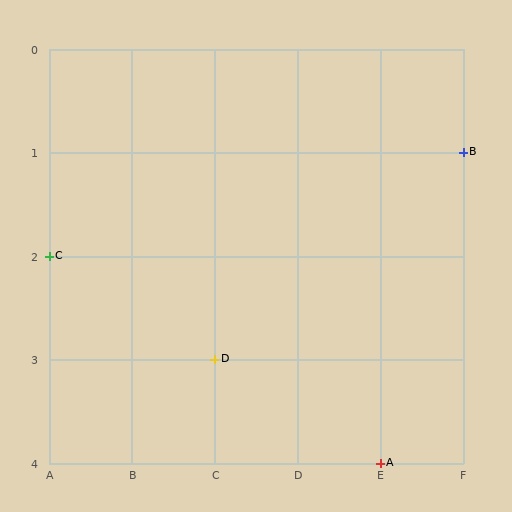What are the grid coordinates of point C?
Point C is at grid coordinates (A, 2).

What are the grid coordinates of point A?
Point A is at grid coordinates (E, 4).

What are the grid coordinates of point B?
Point B is at grid coordinates (F, 1).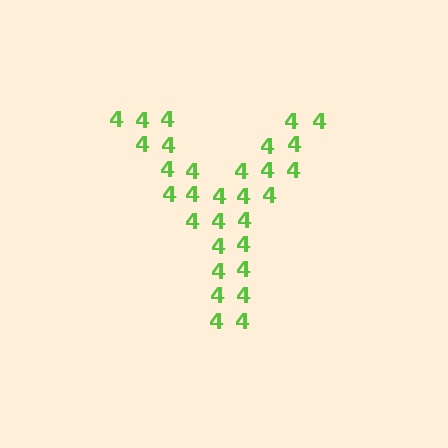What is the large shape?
The large shape is the letter Y.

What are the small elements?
The small elements are digit 4's.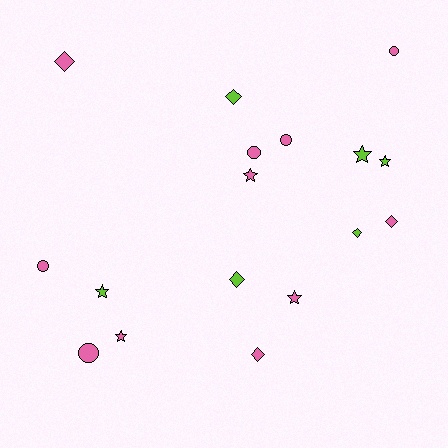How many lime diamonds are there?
There are 3 lime diamonds.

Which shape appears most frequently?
Diamond, with 6 objects.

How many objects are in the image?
There are 17 objects.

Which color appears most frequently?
Pink, with 11 objects.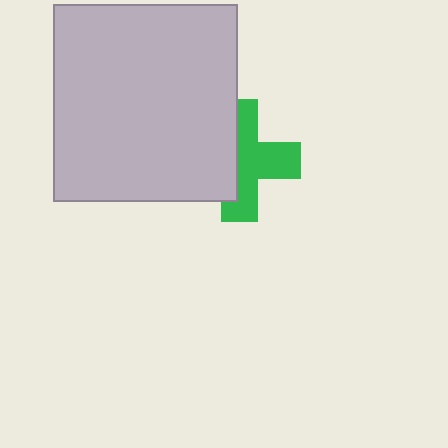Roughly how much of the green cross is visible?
About half of it is visible (roughly 57%).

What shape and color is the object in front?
The object in front is a light gray rectangle.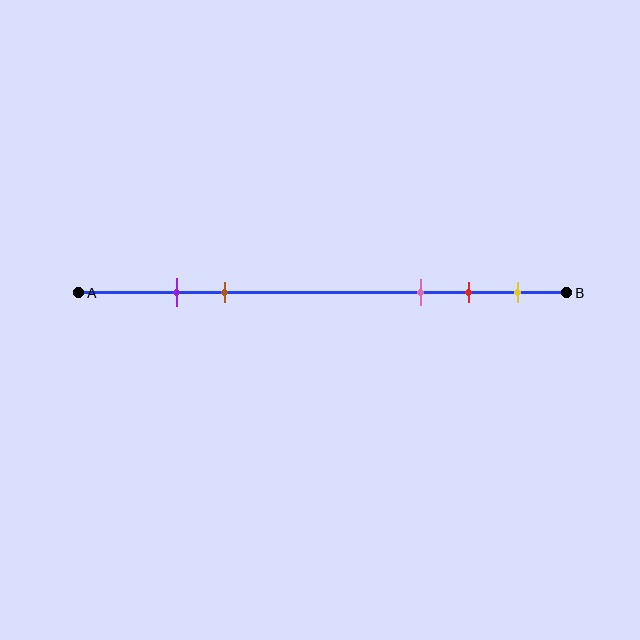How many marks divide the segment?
There are 5 marks dividing the segment.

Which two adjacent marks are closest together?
The purple and brown marks are the closest adjacent pair.